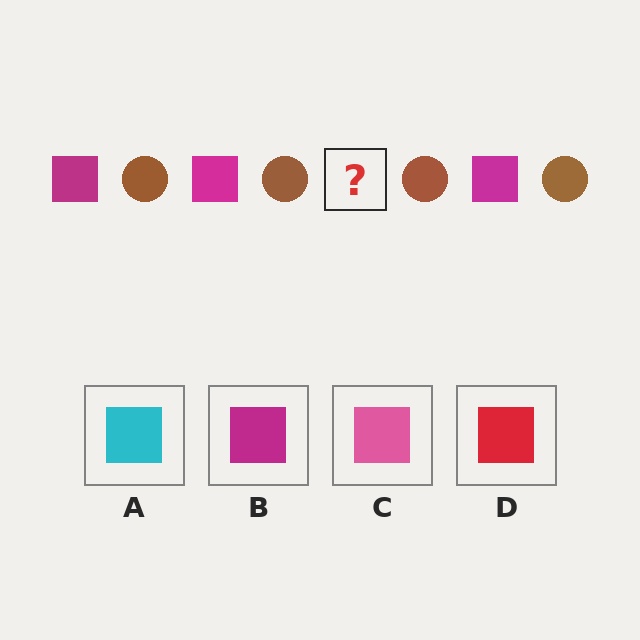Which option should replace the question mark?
Option B.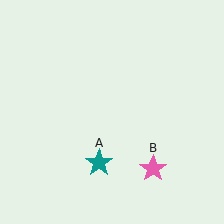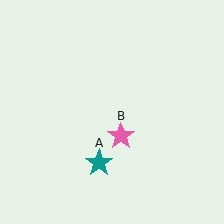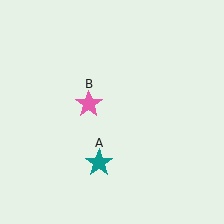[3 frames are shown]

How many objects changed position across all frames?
1 object changed position: pink star (object B).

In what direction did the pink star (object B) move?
The pink star (object B) moved up and to the left.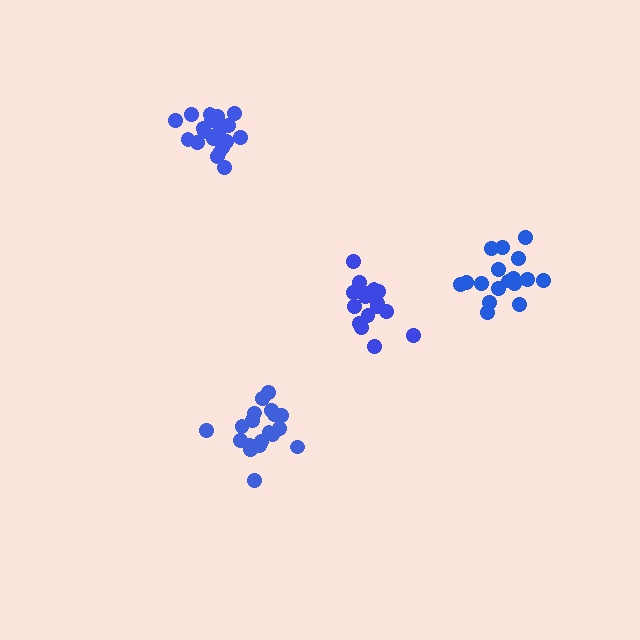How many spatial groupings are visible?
There are 4 spatial groupings.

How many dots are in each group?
Group 1: 16 dots, Group 2: 20 dots, Group 3: 17 dots, Group 4: 19 dots (72 total).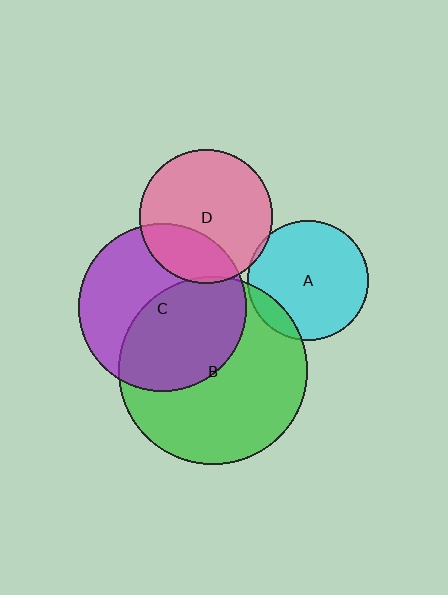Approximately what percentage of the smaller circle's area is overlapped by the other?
Approximately 10%.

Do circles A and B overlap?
Yes.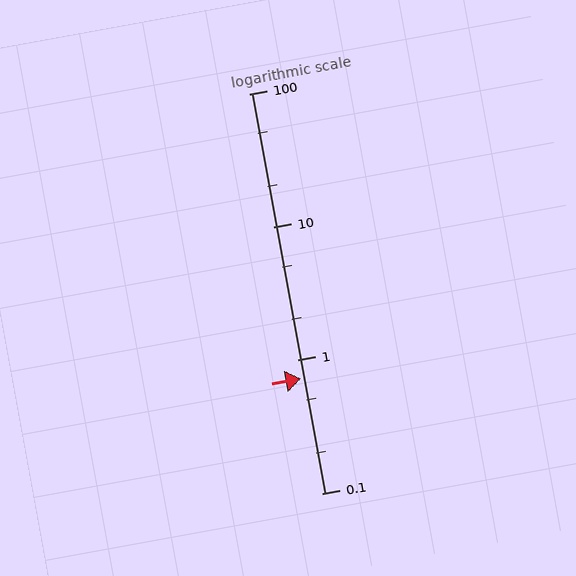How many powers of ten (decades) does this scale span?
The scale spans 3 decades, from 0.1 to 100.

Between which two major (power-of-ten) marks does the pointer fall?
The pointer is between 0.1 and 1.